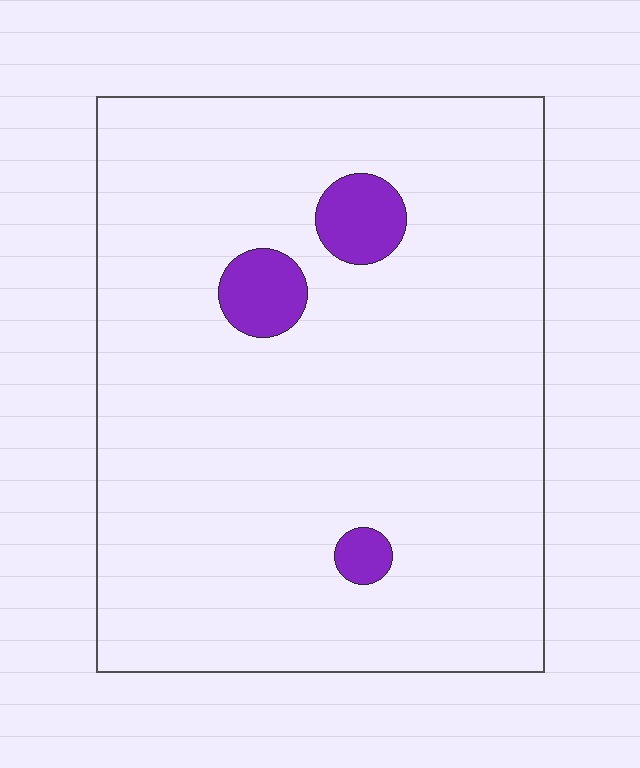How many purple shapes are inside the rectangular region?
3.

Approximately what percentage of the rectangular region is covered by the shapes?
Approximately 5%.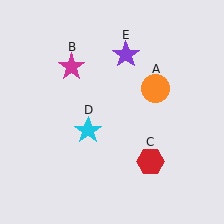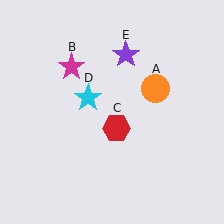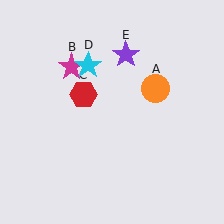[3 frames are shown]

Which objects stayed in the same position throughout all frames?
Orange circle (object A) and magenta star (object B) and purple star (object E) remained stationary.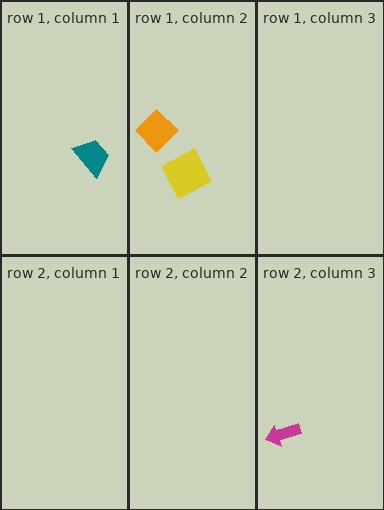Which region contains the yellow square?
The row 1, column 2 region.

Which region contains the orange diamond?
The row 1, column 2 region.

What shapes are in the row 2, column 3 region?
The magenta arrow.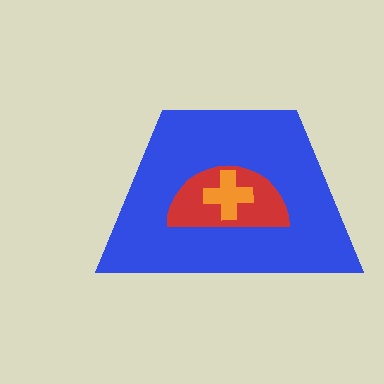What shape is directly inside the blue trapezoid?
The red semicircle.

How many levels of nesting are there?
3.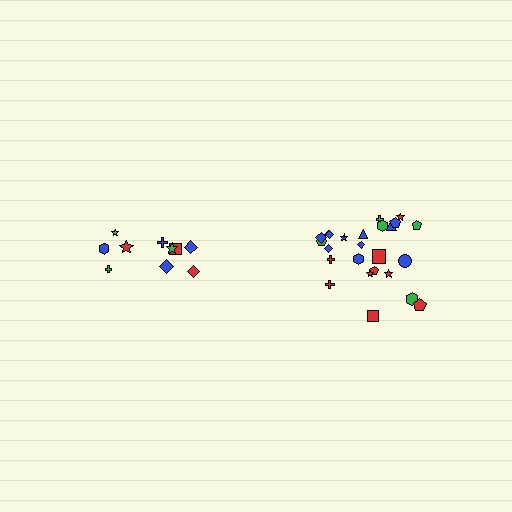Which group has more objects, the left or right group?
The right group.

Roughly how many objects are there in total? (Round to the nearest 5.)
Roughly 35 objects in total.